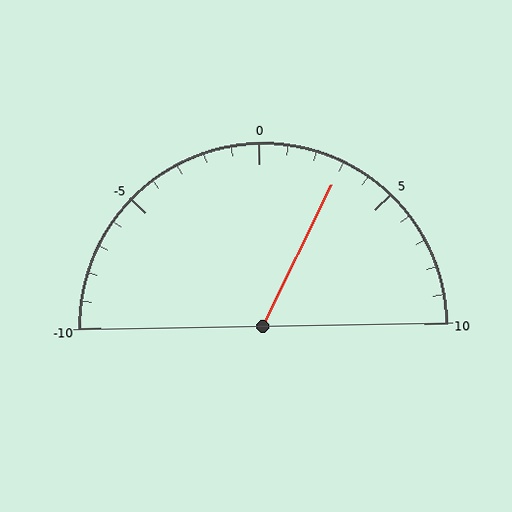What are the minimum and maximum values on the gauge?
The gauge ranges from -10 to 10.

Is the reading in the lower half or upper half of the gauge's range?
The reading is in the upper half of the range (-10 to 10).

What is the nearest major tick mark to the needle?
The nearest major tick mark is 5.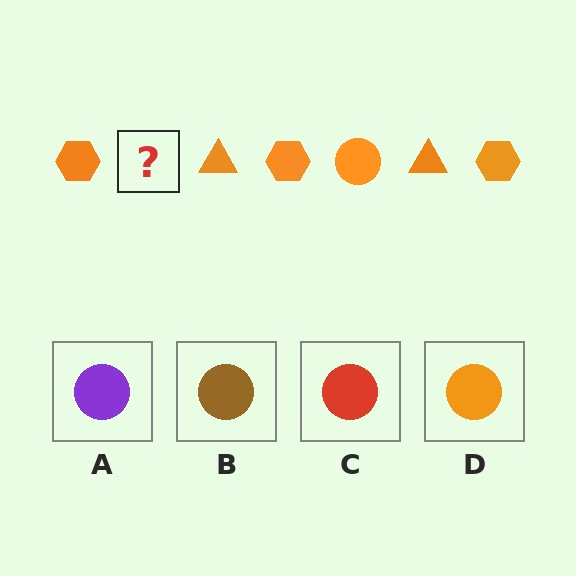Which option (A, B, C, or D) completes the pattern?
D.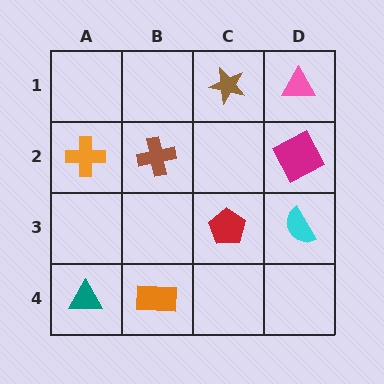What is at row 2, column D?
A magenta square.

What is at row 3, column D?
A cyan semicircle.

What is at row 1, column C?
A brown star.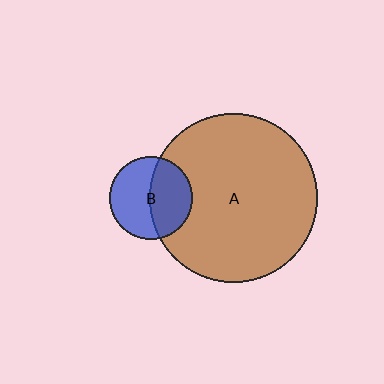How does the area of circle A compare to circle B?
Approximately 4.1 times.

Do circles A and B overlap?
Yes.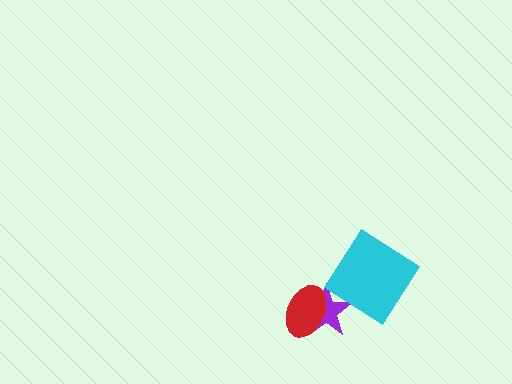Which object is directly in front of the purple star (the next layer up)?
The red ellipse is directly in front of the purple star.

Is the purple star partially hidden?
Yes, it is partially covered by another shape.